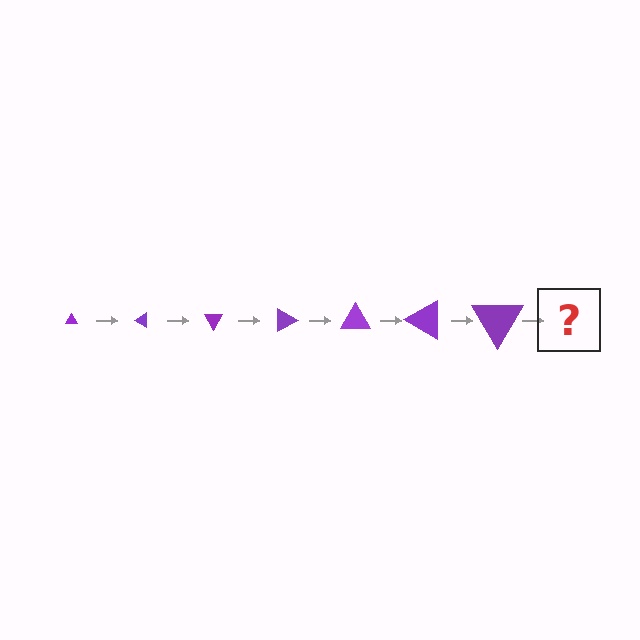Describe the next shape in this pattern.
It should be a triangle, larger than the previous one and rotated 210 degrees from the start.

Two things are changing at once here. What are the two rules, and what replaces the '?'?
The two rules are that the triangle grows larger each step and it rotates 30 degrees each step. The '?' should be a triangle, larger than the previous one and rotated 210 degrees from the start.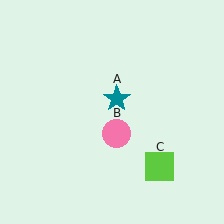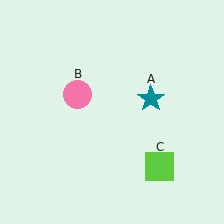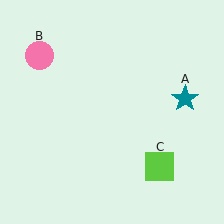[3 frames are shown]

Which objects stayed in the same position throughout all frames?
Lime square (object C) remained stationary.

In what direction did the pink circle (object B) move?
The pink circle (object B) moved up and to the left.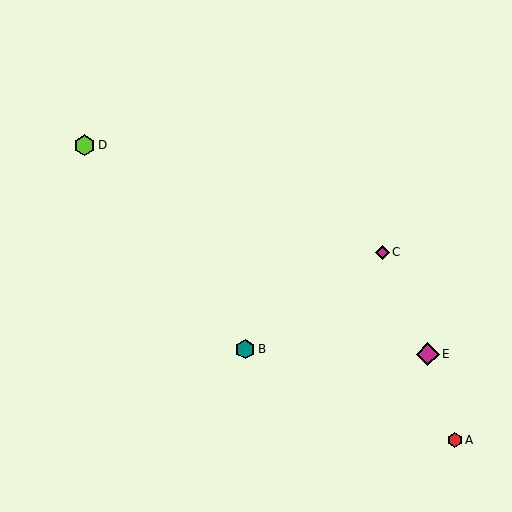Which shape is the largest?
The magenta diamond (labeled E) is the largest.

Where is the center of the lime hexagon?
The center of the lime hexagon is at (84, 145).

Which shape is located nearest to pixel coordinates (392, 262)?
The magenta diamond (labeled C) at (382, 252) is nearest to that location.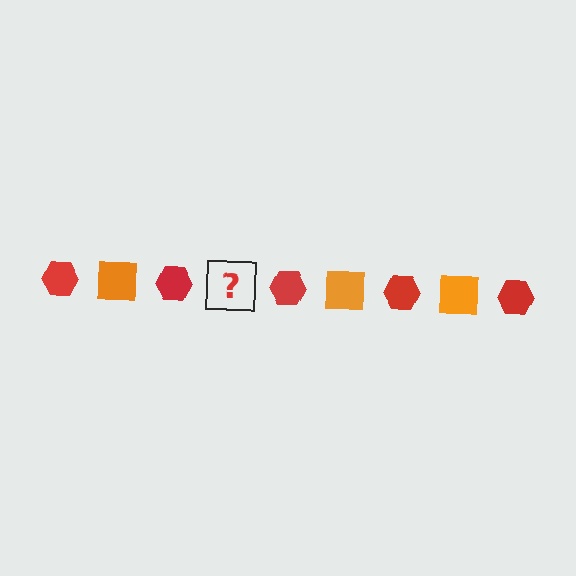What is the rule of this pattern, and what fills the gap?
The rule is that the pattern alternates between red hexagon and orange square. The gap should be filled with an orange square.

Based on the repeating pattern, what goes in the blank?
The blank should be an orange square.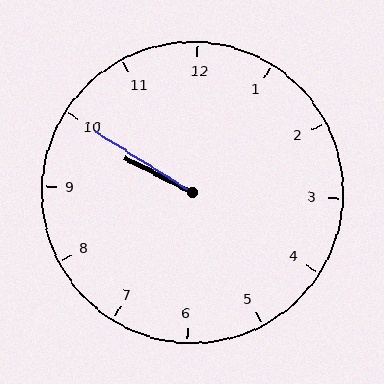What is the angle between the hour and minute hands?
Approximately 5 degrees.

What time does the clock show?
9:50.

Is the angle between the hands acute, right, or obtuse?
It is acute.